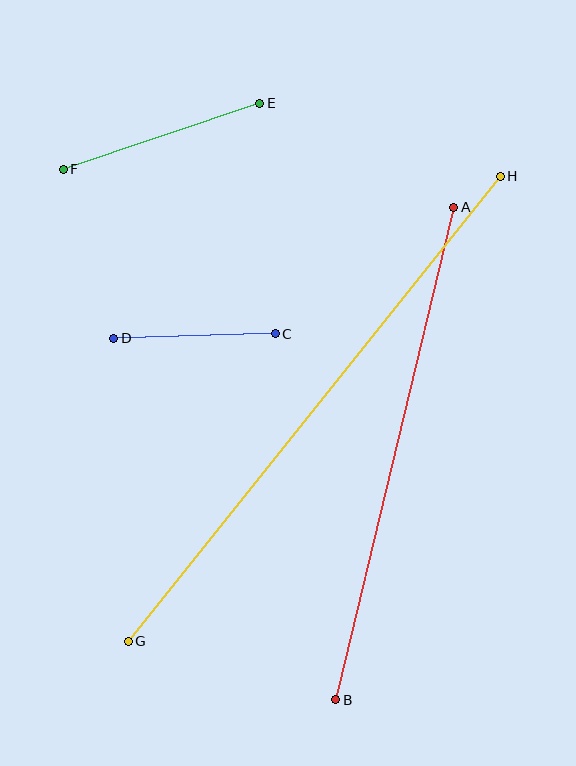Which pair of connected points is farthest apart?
Points G and H are farthest apart.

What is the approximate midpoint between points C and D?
The midpoint is at approximately (195, 336) pixels.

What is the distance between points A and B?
The distance is approximately 506 pixels.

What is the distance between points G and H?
The distance is approximately 595 pixels.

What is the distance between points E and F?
The distance is approximately 207 pixels.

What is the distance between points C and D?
The distance is approximately 161 pixels.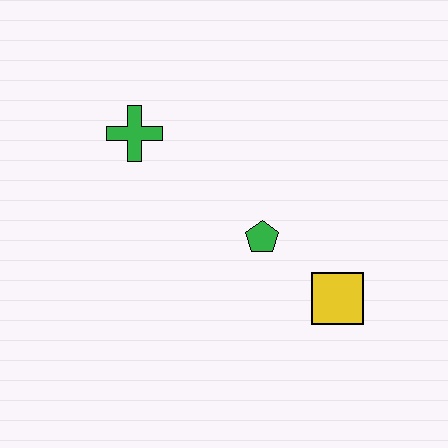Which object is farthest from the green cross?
The yellow square is farthest from the green cross.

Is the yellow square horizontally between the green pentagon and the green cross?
No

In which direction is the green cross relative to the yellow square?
The green cross is to the left of the yellow square.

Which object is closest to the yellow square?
The green pentagon is closest to the yellow square.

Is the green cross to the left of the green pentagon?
Yes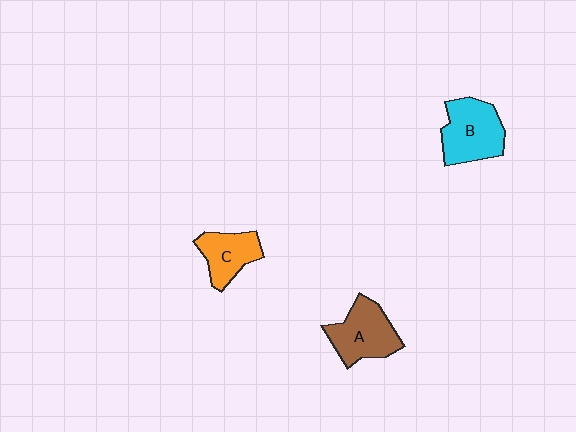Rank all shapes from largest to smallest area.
From largest to smallest: B (cyan), A (brown), C (orange).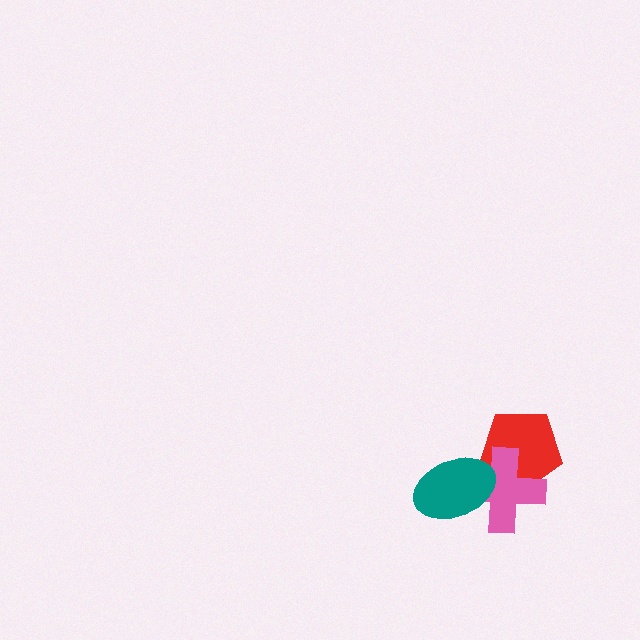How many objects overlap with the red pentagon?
2 objects overlap with the red pentagon.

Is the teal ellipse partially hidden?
No, no other shape covers it.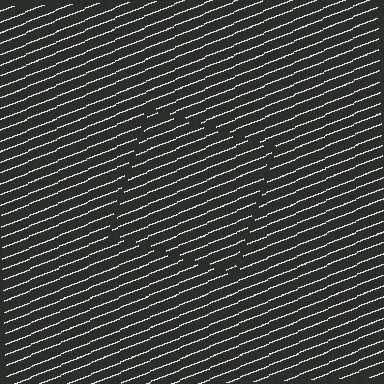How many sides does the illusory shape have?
4 sides — the line-ends trace a square.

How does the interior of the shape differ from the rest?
The interior of the shape contains the same grating, shifted by half a period — the contour is defined by the phase discontinuity where line-ends from the inner and outer gratings abut.